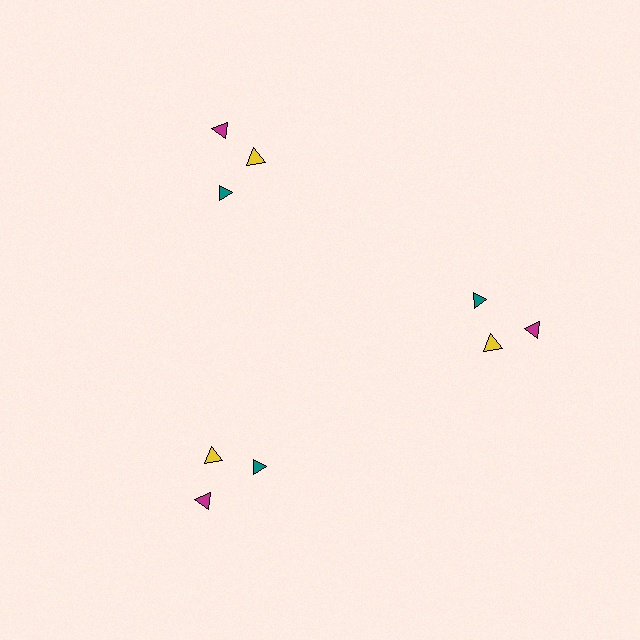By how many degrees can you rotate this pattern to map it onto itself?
The pattern maps onto itself every 120 degrees of rotation.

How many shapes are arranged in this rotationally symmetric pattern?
There are 9 shapes, arranged in 3 groups of 3.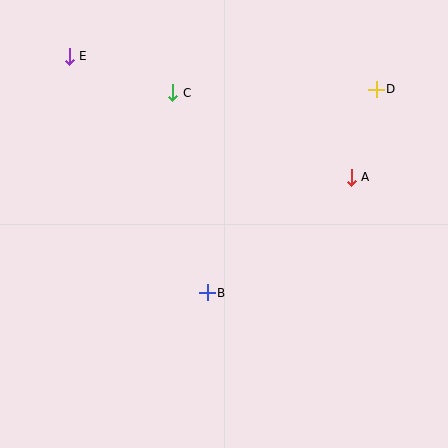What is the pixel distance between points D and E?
The distance between D and E is 309 pixels.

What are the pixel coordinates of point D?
Point D is at (376, 89).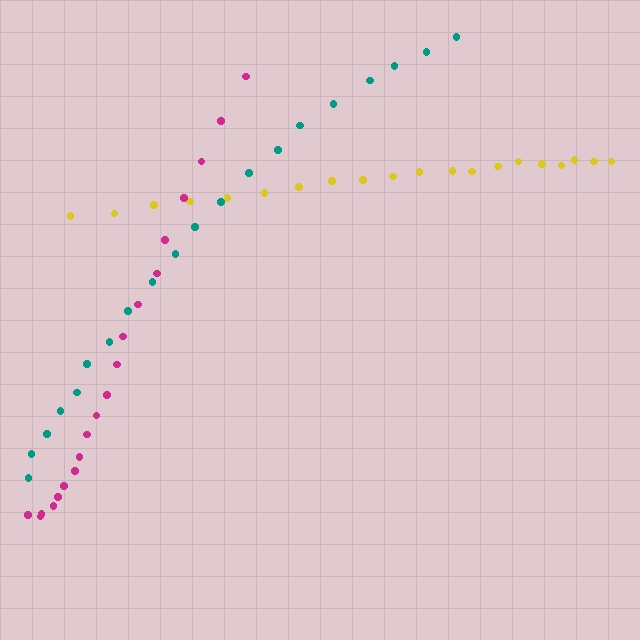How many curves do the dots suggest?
There are 3 distinct paths.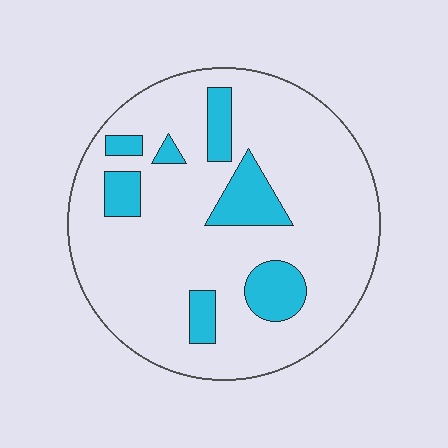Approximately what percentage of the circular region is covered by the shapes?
Approximately 15%.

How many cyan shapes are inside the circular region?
7.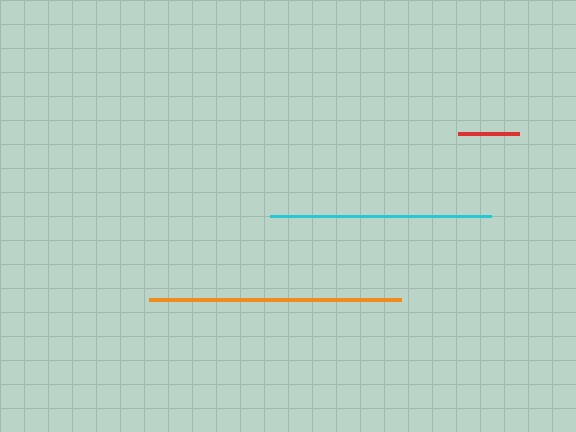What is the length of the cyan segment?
The cyan segment is approximately 220 pixels long.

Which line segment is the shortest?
The red line is the shortest at approximately 61 pixels.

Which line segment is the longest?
The orange line is the longest at approximately 251 pixels.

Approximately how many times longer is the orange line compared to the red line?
The orange line is approximately 4.1 times the length of the red line.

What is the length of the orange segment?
The orange segment is approximately 251 pixels long.